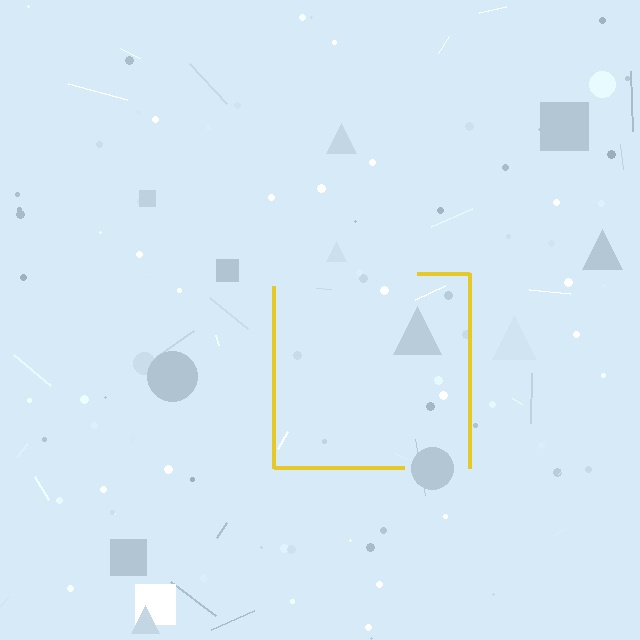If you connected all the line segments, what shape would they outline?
They would outline a square.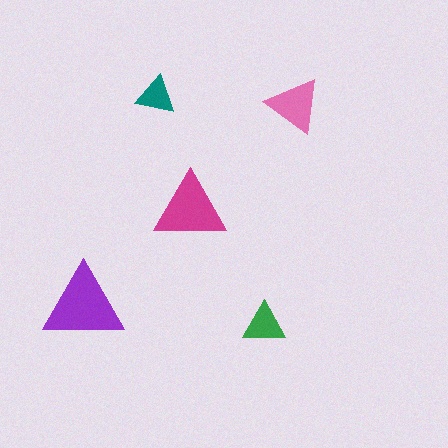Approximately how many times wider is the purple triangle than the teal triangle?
About 2 times wider.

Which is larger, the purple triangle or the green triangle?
The purple one.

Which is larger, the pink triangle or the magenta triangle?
The magenta one.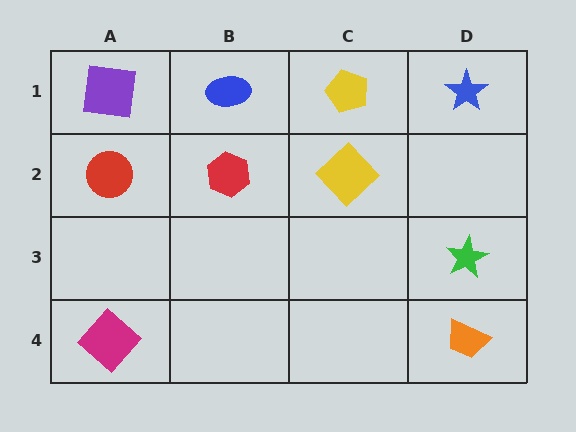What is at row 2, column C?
A yellow diamond.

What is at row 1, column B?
A blue ellipse.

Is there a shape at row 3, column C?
No, that cell is empty.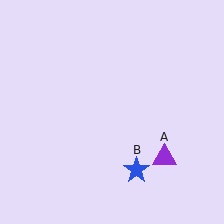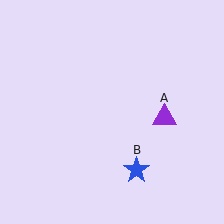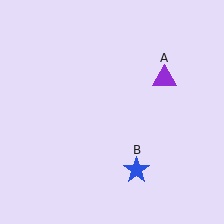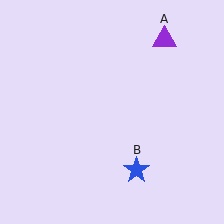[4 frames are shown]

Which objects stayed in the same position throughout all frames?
Blue star (object B) remained stationary.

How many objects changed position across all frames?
1 object changed position: purple triangle (object A).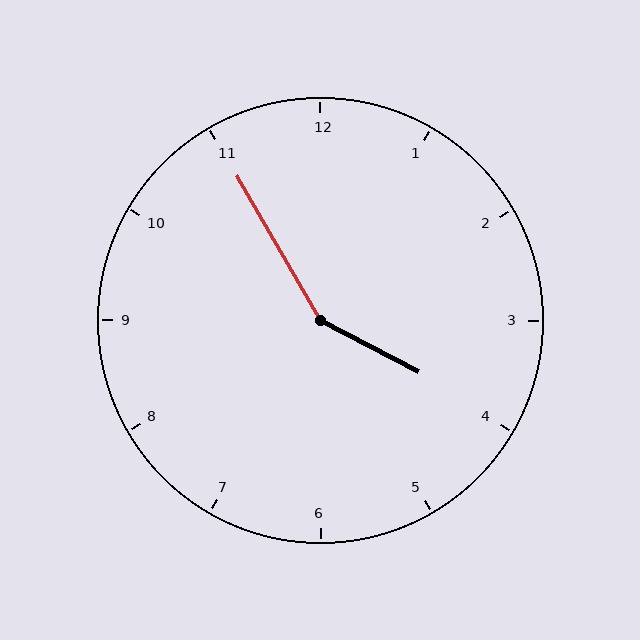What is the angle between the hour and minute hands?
Approximately 148 degrees.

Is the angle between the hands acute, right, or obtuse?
It is obtuse.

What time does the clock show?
3:55.